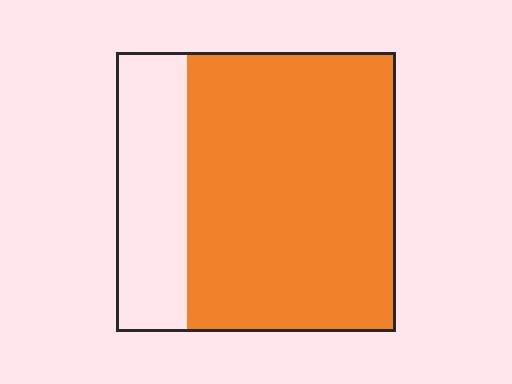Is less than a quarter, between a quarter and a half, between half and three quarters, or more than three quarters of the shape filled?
Between half and three quarters.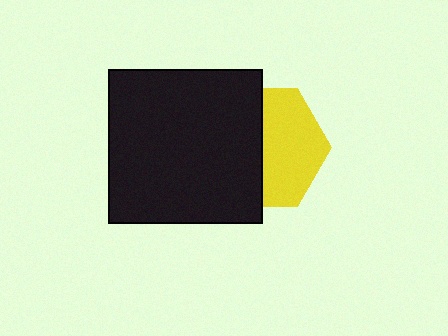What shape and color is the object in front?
The object in front is a black square.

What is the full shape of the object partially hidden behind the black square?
The partially hidden object is a yellow hexagon.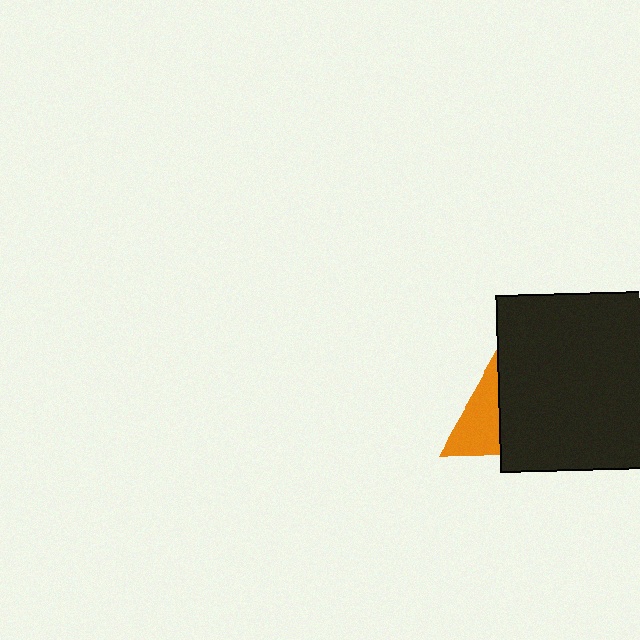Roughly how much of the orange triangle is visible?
About half of it is visible (roughly 50%).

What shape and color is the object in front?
The object in front is a black square.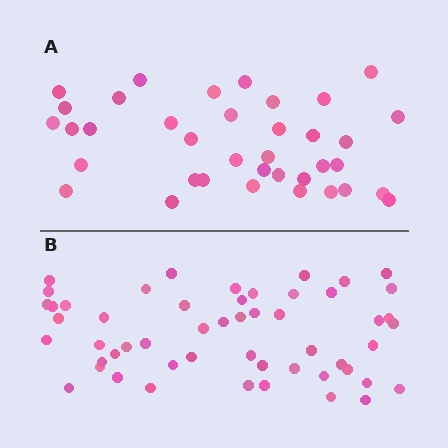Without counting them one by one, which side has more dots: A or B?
Region B (the bottom region) has more dots.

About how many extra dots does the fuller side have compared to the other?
Region B has approximately 15 more dots than region A.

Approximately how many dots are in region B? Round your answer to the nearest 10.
About 50 dots. (The exact count is 53, which rounds to 50.)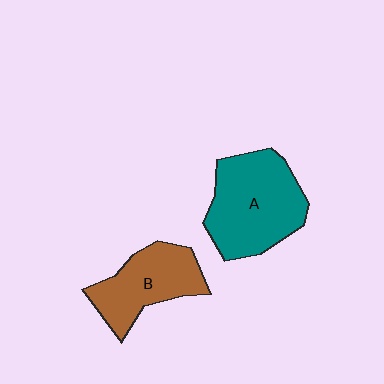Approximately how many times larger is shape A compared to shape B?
Approximately 1.4 times.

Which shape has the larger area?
Shape A (teal).